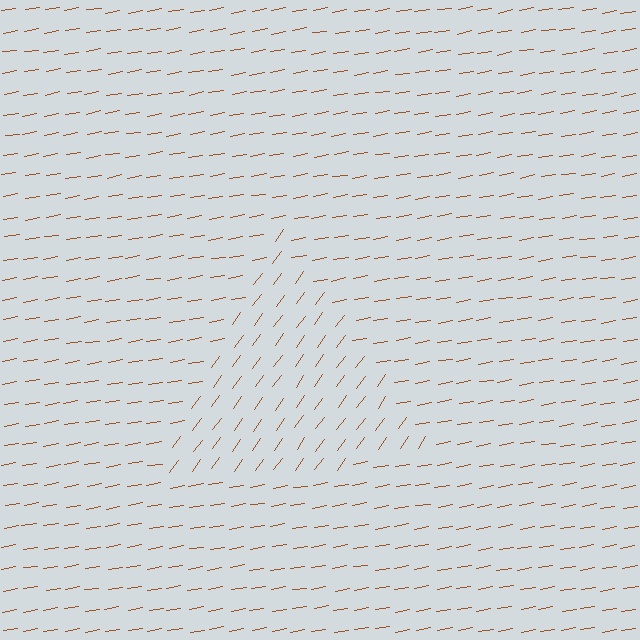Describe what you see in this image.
The image is filled with small brown line segments. A triangle region in the image has lines oriented differently from the surrounding lines, creating a visible texture boundary.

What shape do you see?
I see a triangle.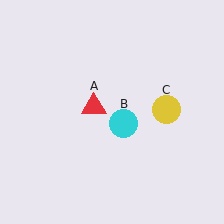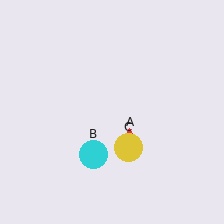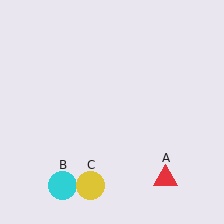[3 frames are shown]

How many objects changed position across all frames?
3 objects changed position: red triangle (object A), cyan circle (object B), yellow circle (object C).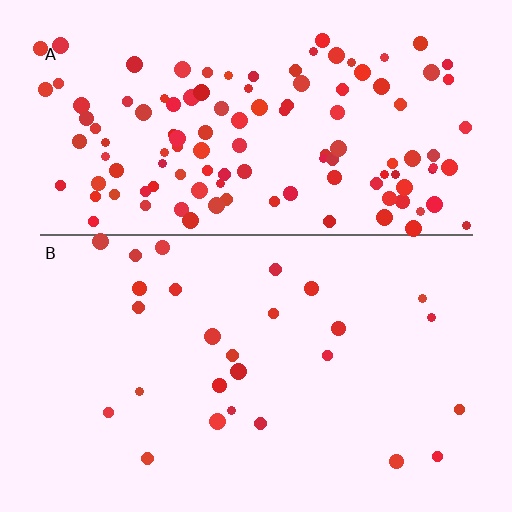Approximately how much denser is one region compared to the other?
Approximately 4.5× — region A over region B.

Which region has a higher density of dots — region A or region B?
A (the top).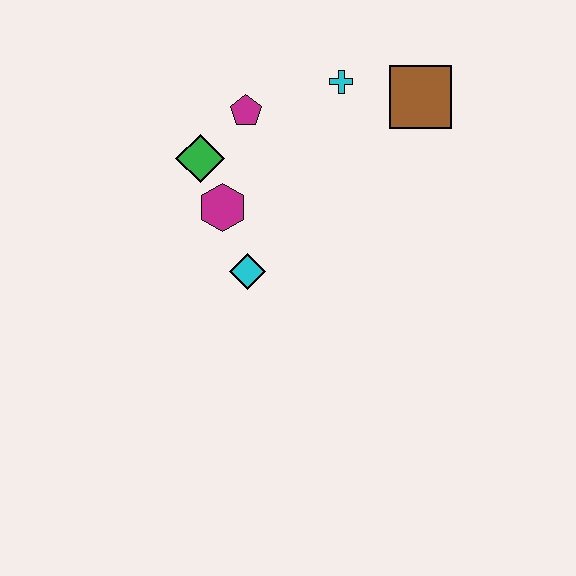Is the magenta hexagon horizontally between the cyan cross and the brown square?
No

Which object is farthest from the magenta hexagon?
The brown square is farthest from the magenta hexagon.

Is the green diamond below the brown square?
Yes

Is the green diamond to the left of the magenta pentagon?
Yes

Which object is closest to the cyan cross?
The brown square is closest to the cyan cross.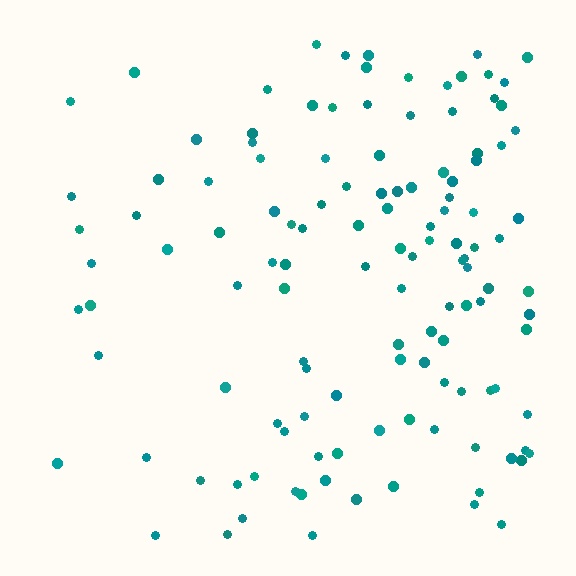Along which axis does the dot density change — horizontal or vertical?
Horizontal.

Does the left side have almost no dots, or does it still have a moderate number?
Still a moderate number, just noticeably fewer than the right.